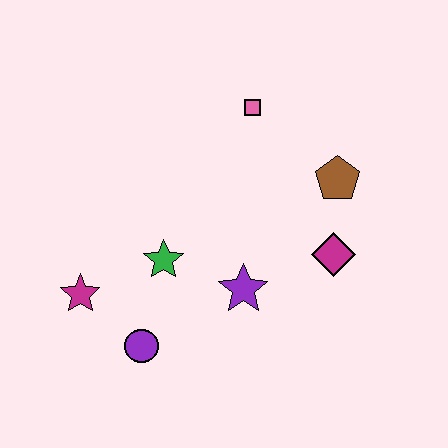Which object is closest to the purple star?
The green star is closest to the purple star.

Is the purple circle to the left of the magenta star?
No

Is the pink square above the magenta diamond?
Yes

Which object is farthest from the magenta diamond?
The magenta star is farthest from the magenta diamond.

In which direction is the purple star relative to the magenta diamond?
The purple star is to the left of the magenta diamond.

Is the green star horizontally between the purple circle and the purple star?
Yes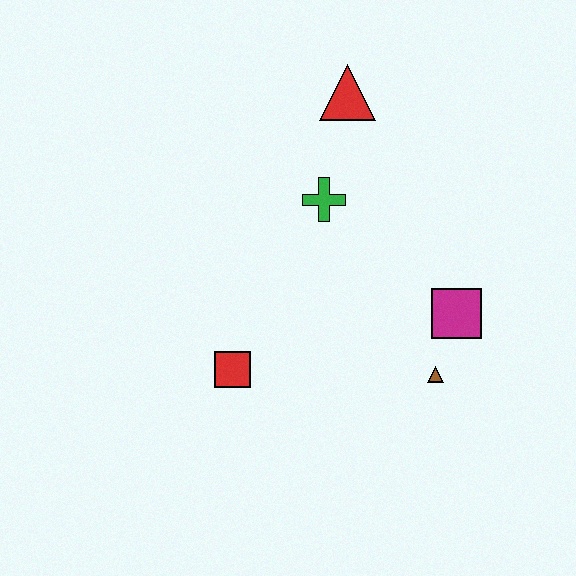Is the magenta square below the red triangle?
Yes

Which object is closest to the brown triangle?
The magenta square is closest to the brown triangle.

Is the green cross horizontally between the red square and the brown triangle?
Yes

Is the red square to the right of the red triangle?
No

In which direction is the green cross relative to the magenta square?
The green cross is to the left of the magenta square.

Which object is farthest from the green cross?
The brown triangle is farthest from the green cross.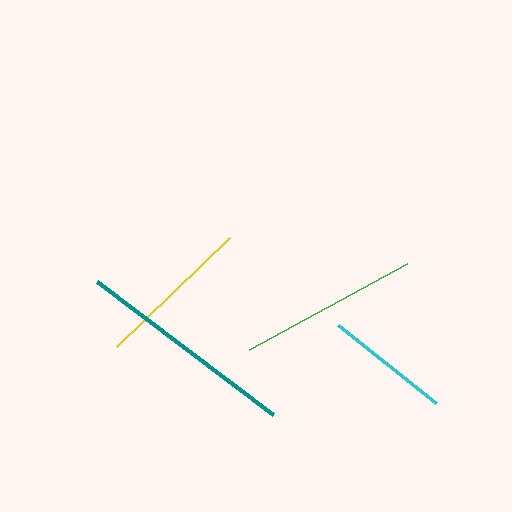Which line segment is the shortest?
The cyan line is the shortest at approximately 126 pixels.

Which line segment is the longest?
The teal line is the longest at approximately 221 pixels.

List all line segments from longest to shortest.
From longest to shortest: teal, green, yellow, cyan.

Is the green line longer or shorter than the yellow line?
The green line is longer than the yellow line.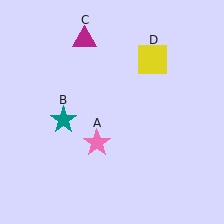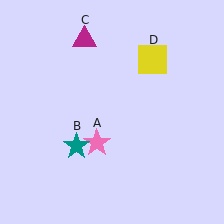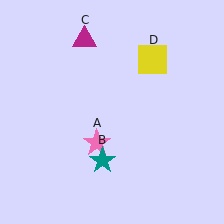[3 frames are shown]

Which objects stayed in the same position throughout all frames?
Pink star (object A) and magenta triangle (object C) and yellow square (object D) remained stationary.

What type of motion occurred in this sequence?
The teal star (object B) rotated counterclockwise around the center of the scene.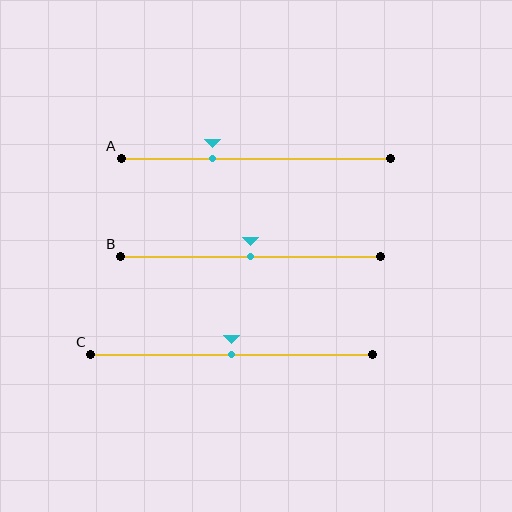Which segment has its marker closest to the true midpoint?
Segment B has its marker closest to the true midpoint.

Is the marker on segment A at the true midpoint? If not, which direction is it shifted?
No, the marker on segment A is shifted to the left by about 16% of the segment length.